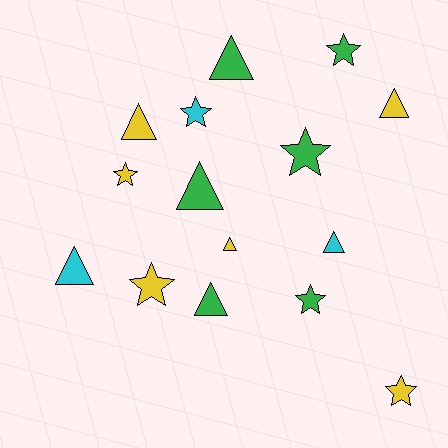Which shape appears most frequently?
Triangle, with 8 objects.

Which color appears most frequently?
Yellow, with 6 objects.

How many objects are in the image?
There are 15 objects.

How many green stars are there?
There are 3 green stars.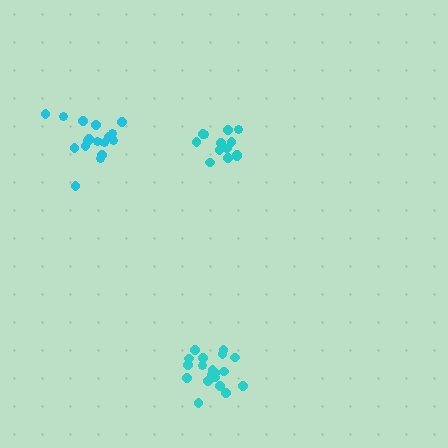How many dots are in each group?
Group 1: 17 dots, Group 2: 19 dots, Group 3: 13 dots (49 total).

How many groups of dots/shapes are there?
There are 3 groups.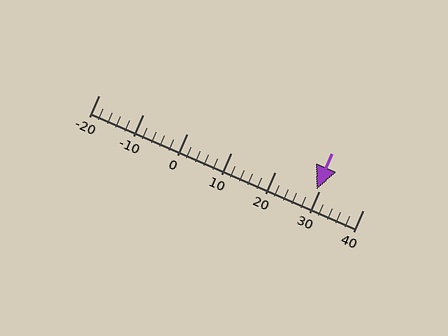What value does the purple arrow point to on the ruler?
The purple arrow points to approximately 29.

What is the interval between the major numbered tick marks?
The major tick marks are spaced 10 units apart.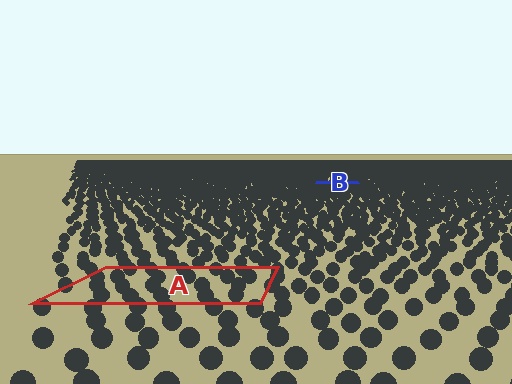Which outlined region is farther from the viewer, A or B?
Region B is farther from the viewer — the texture elements inside it appear smaller and more densely packed.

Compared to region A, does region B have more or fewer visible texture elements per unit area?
Region B has more texture elements per unit area — they are packed more densely because it is farther away.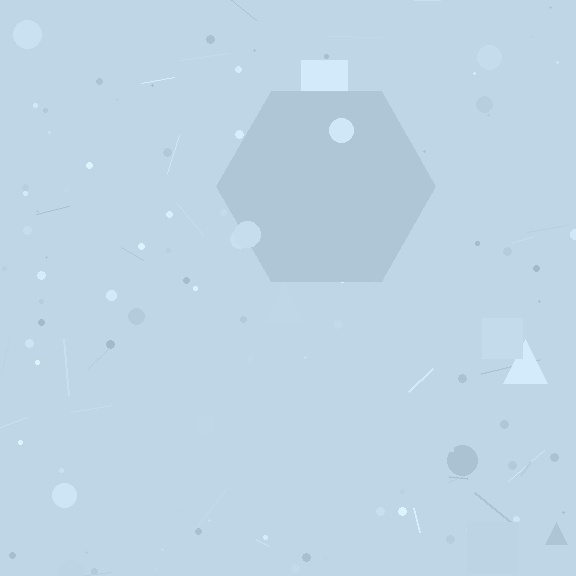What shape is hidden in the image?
A hexagon is hidden in the image.